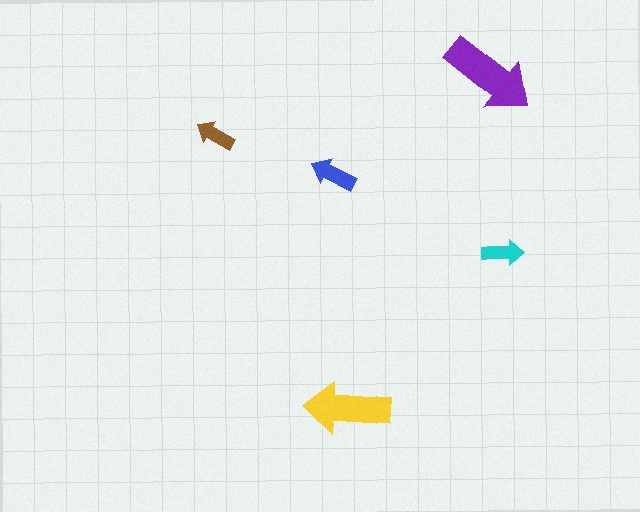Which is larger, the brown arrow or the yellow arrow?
The yellow one.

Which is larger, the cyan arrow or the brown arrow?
The cyan one.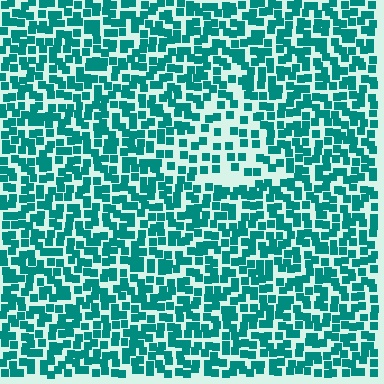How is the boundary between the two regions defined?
The boundary is defined by a change in element density (approximately 1.9x ratio). All elements are the same color, size, and shape.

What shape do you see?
I see a triangle.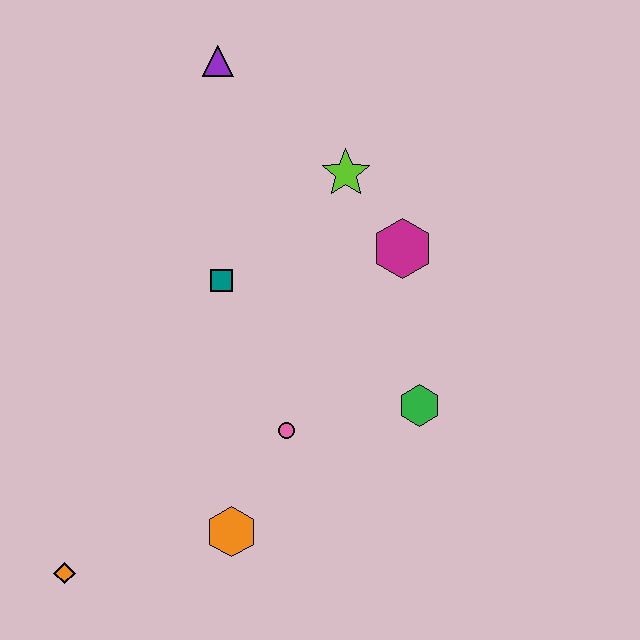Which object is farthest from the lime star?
The orange diamond is farthest from the lime star.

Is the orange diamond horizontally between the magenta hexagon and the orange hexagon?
No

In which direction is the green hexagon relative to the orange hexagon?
The green hexagon is to the right of the orange hexagon.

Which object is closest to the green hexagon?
The pink circle is closest to the green hexagon.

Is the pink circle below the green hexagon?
Yes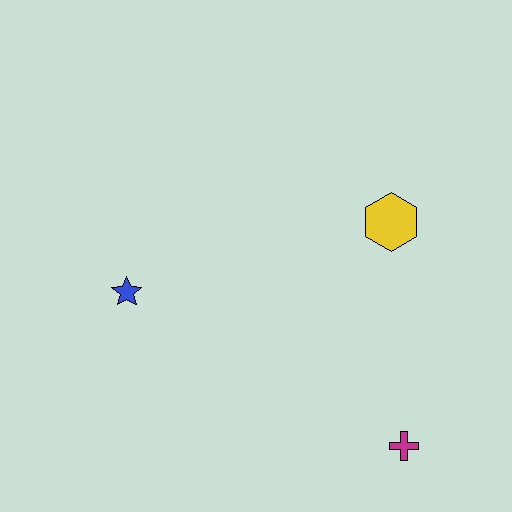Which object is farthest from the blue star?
The magenta cross is farthest from the blue star.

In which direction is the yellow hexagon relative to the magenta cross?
The yellow hexagon is above the magenta cross.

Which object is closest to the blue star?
The yellow hexagon is closest to the blue star.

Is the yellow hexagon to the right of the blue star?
Yes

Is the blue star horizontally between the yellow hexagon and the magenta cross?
No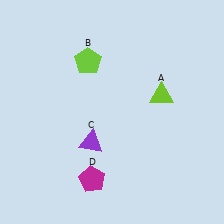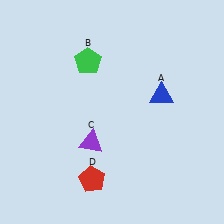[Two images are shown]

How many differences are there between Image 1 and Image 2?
There are 3 differences between the two images.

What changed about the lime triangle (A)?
In Image 1, A is lime. In Image 2, it changed to blue.